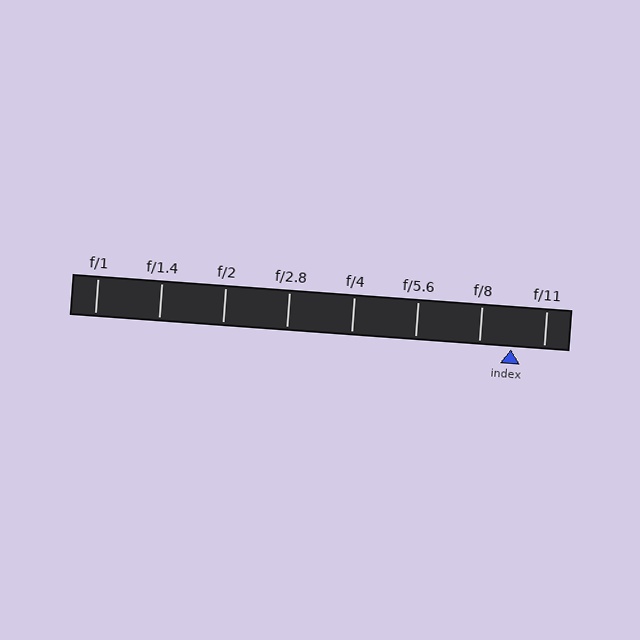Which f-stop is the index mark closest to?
The index mark is closest to f/8.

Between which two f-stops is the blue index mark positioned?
The index mark is between f/8 and f/11.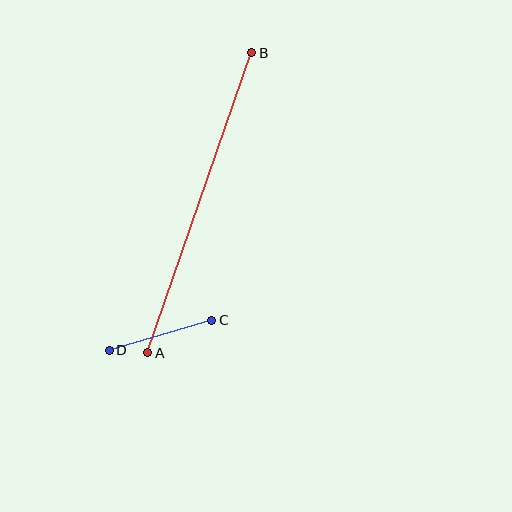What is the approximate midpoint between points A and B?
The midpoint is at approximately (200, 203) pixels.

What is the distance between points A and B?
The distance is approximately 318 pixels.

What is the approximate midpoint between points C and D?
The midpoint is at approximately (161, 335) pixels.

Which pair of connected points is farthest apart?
Points A and B are farthest apart.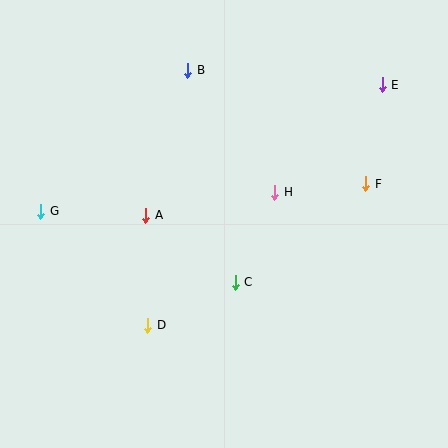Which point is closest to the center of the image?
Point C at (235, 282) is closest to the center.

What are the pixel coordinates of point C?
Point C is at (235, 282).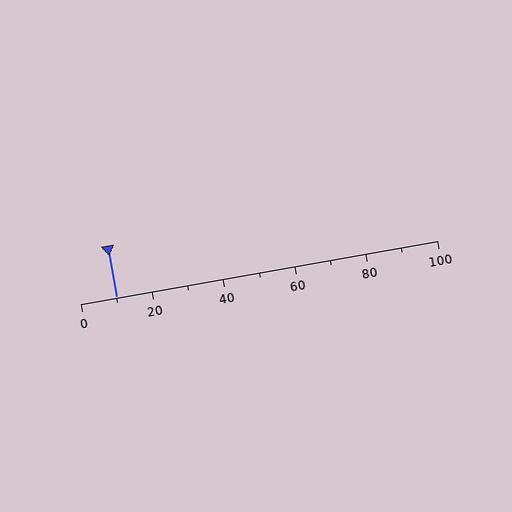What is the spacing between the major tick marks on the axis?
The major ticks are spaced 20 apart.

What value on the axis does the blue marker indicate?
The marker indicates approximately 10.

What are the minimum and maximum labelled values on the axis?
The axis runs from 0 to 100.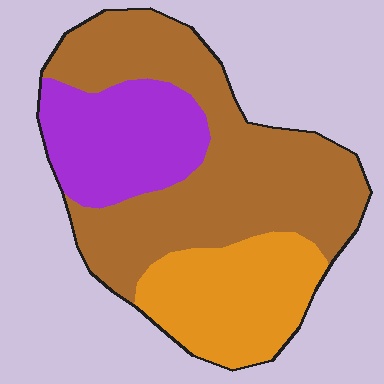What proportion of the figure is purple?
Purple covers 23% of the figure.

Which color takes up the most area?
Brown, at roughly 55%.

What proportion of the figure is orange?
Orange takes up between a sixth and a third of the figure.